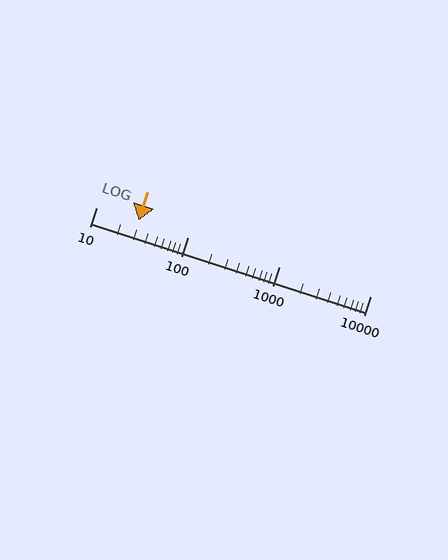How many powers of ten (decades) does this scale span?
The scale spans 3 decades, from 10 to 10000.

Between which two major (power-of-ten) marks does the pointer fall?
The pointer is between 10 and 100.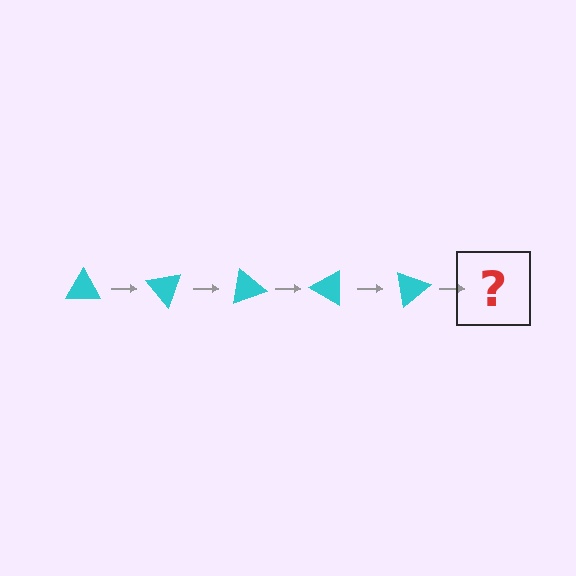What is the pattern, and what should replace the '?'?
The pattern is that the triangle rotates 50 degrees each step. The '?' should be a cyan triangle rotated 250 degrees.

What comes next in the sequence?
The next element should be a cyan triangle rotated 250 degrees.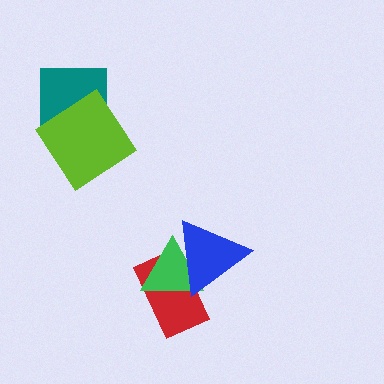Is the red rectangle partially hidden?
Yes, it is partially covered by another shape.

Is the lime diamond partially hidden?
No, no other shape covers it.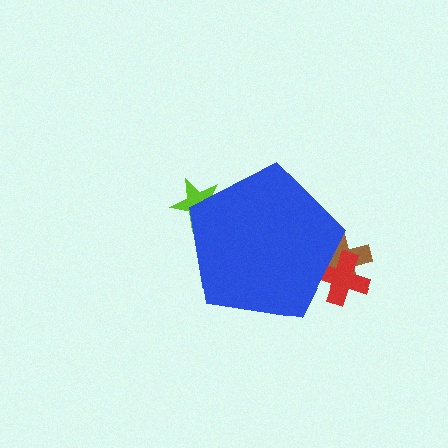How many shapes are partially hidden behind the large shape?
3 shapes are partially hidden.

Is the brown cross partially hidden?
Yes, the brown cross is partially hidden behind the blue pentagon.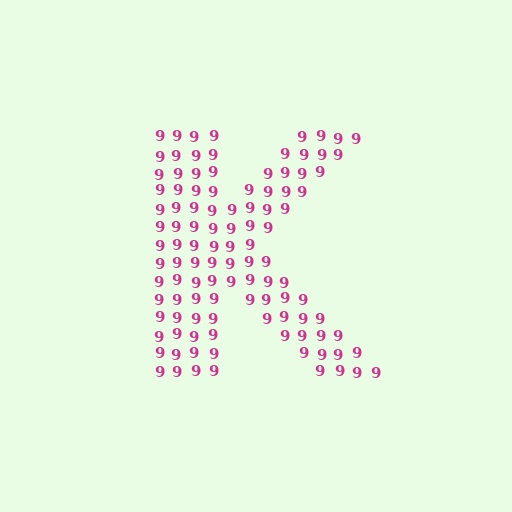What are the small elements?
The small elements are digit 9's.